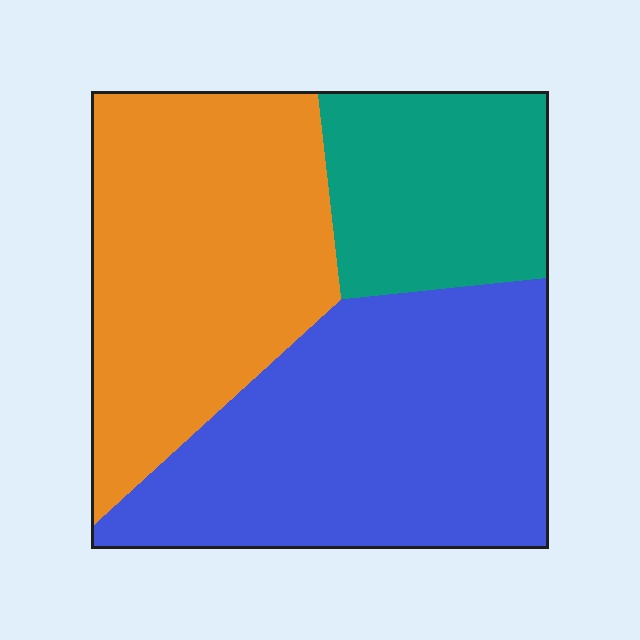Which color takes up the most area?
Blue, at roughly 40%.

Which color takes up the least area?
Teal, at roughly 20%.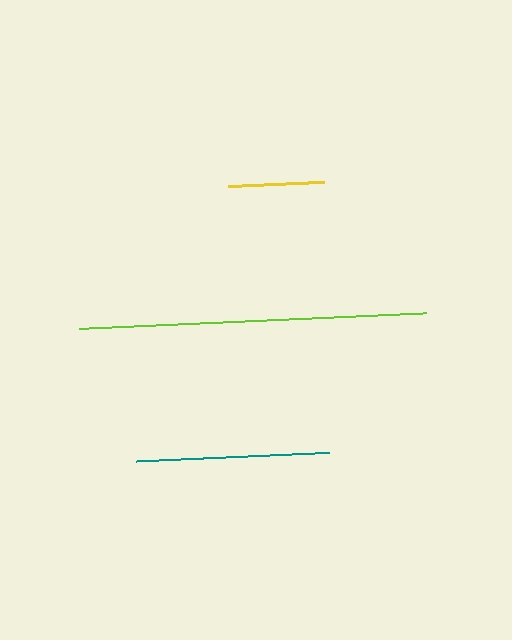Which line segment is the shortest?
The yellow line is the shortest at approximately 96 pixels.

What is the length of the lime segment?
The lime segment is approximately 346 pixels long.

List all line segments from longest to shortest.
From longest to shortest: lime, teal, yellow.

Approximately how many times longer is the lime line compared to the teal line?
The lime line is approximately 1.8 times the length of the teal line.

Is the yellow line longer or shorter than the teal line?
The teal line is longer than the yellow line.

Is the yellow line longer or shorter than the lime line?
The lime line is longer than the yellow line.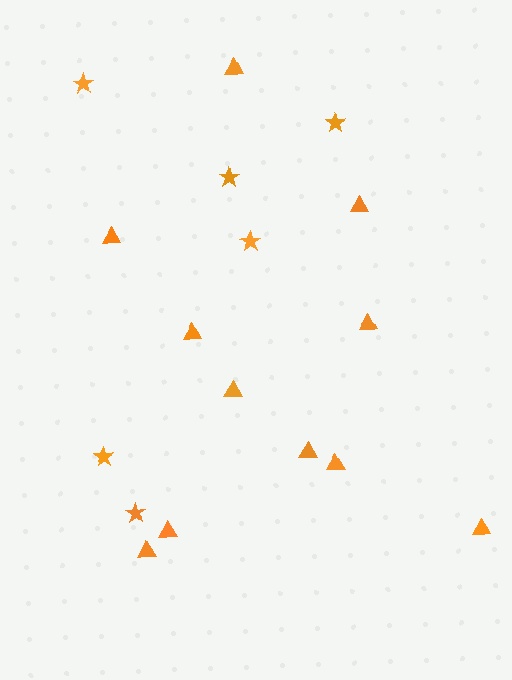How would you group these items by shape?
There are 2 groups: one group of stars (6) and one group of triangles (11).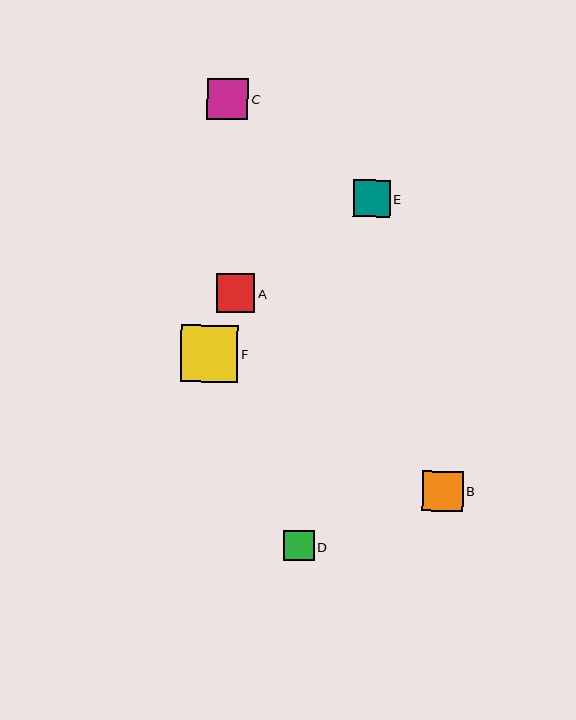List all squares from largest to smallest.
From largest to smallest: F, C, B, A, E, D.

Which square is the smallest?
Square D is the smallest with a size of approximately 30 pixels.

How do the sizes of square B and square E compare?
Square B and square E are approximately the same size.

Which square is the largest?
Square F is the largest with a size of approximately 58 pixels.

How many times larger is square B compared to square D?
Square B is approximately 1.3 times the size of square D.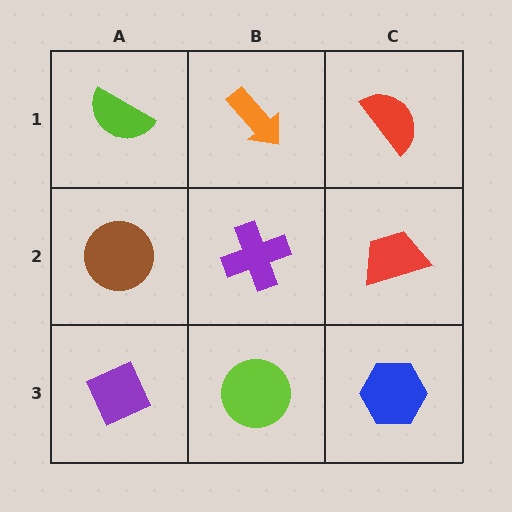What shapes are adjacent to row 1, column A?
A brown circle (row 2, column A), an orange arrow (row 1, column B).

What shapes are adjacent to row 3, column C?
A red trapezoid (row 2, column C), a lime circle (row 3, column B).